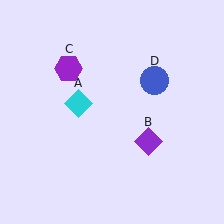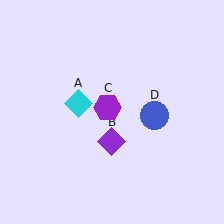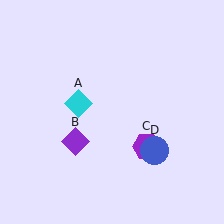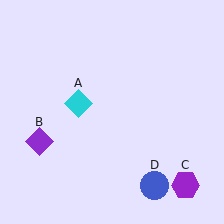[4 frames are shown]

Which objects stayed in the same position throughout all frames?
Cyan diamond (object A) remained stationary.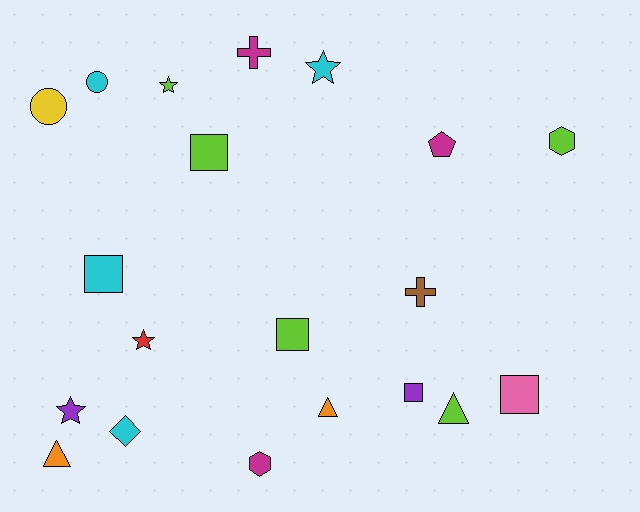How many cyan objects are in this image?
There are 4 cyan objects.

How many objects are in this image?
There are 20 objects.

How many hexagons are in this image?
There are 2 hexagons.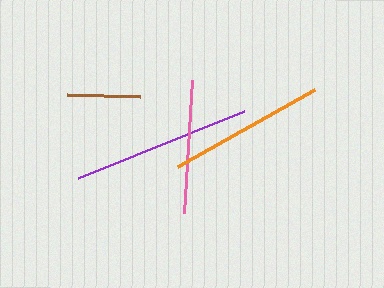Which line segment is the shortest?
The brown line is the shortest at approximately 73 pixels.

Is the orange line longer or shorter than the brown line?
The orange line is longer than the brown line.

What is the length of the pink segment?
The pink segment is approximately 133 pixels long.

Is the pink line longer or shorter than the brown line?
The pink line is longer than the brown line.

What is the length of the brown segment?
The brown segment is approximately 73 pixels long.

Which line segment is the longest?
The purple line is the longest at approximately 179 pixels.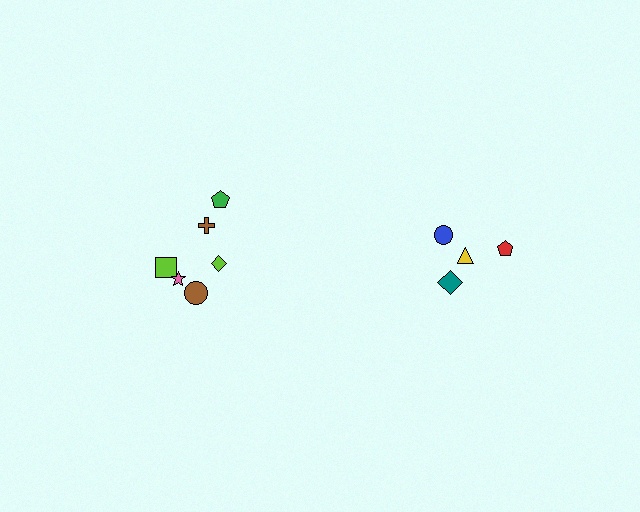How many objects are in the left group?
There are 6 objects.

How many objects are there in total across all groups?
There are 10 objects.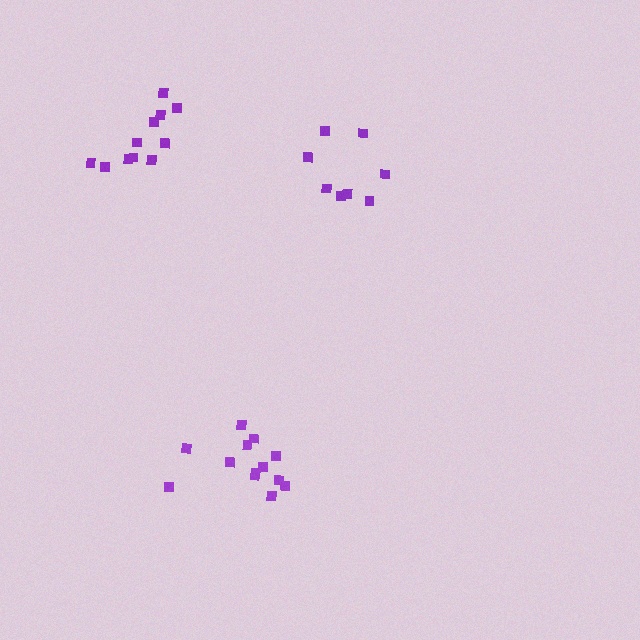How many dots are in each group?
Group 1: 13 dots, Group 2: 8 dots, Group 3: 11 dots (32 total).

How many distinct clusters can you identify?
There are 3 distinct clusters.